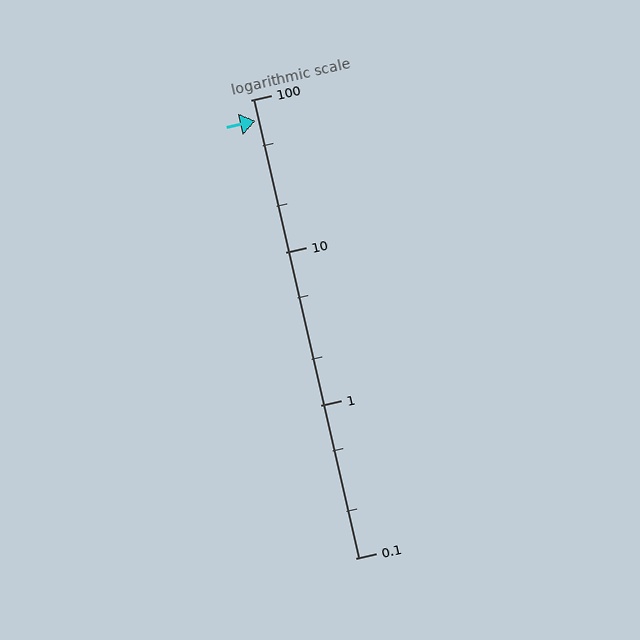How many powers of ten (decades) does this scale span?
The scale spans 3 decades, from 0.1 to 100.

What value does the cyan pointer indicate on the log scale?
The pointer indicates approximately 73.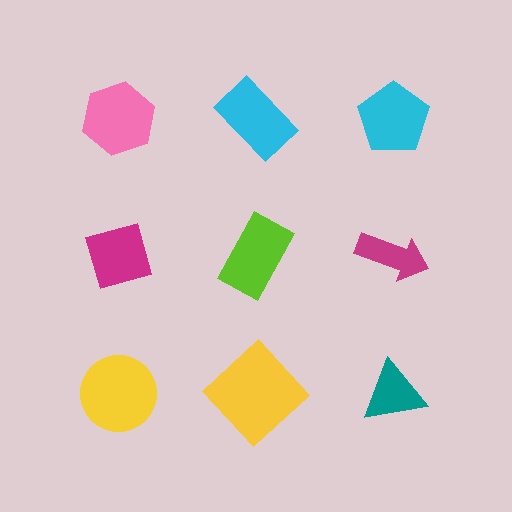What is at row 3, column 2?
A yellow diamond.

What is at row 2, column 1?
A magenta diamond.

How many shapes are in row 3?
3 shapes.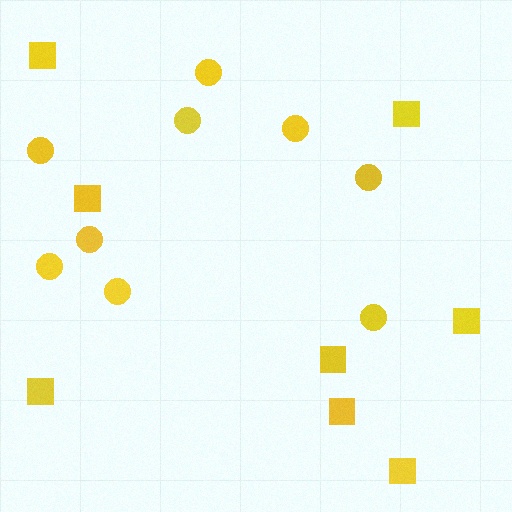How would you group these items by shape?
There are 2 groups: one group of circles (9) and one group of squares (8).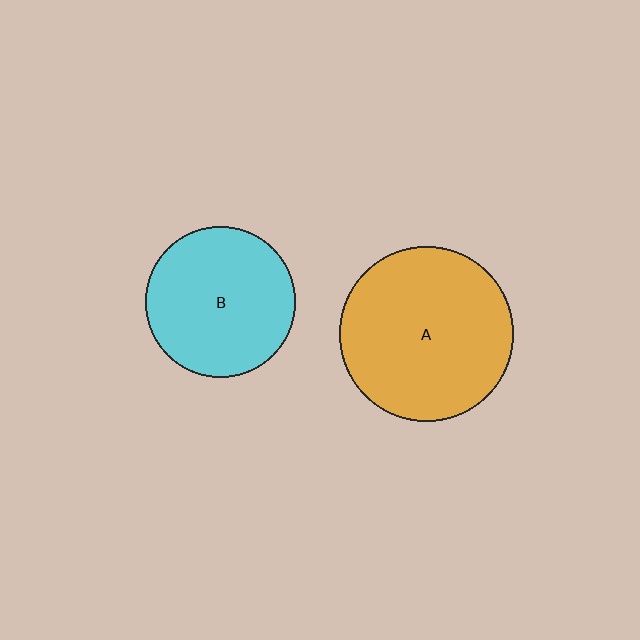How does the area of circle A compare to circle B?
Approximately 1.3 times.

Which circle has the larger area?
Circle A (orange).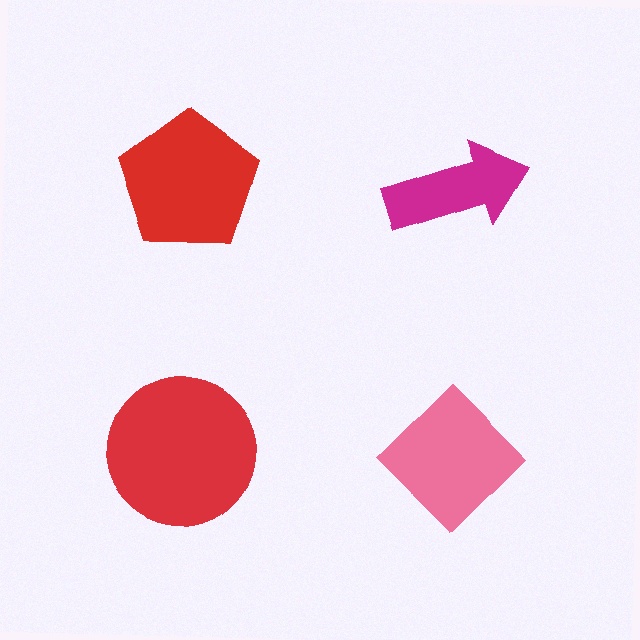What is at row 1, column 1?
A red pentagon.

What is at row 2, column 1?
A red circle.